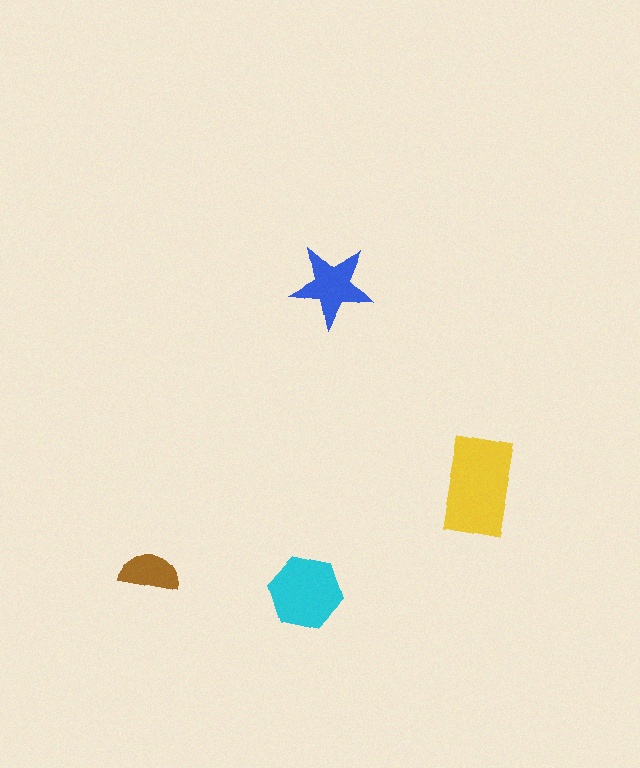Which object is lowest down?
The cyan hexagon is bottommost.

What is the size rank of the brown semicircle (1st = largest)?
4th.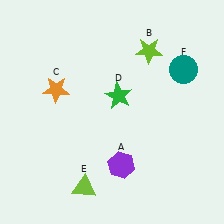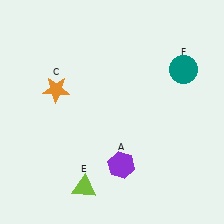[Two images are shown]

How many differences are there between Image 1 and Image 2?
There are 2 differences between the two images.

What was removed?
The green star (D), the lime star (B) were removed in Image 2.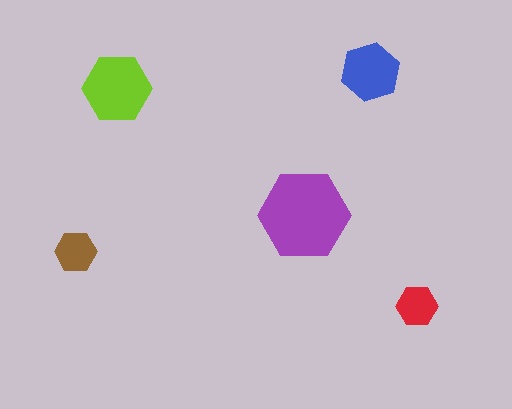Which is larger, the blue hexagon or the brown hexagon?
The blue one.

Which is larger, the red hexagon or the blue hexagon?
The blue one.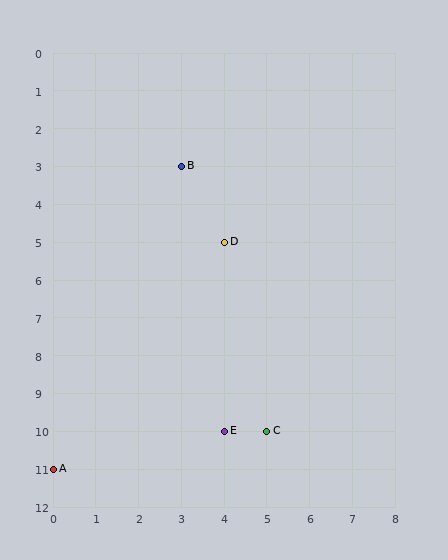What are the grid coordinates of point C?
Point C is at grid coordinates (5, 10).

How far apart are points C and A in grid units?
Points C and A are 5 columns and 1 row apart (about 5.1 grid units diagonally).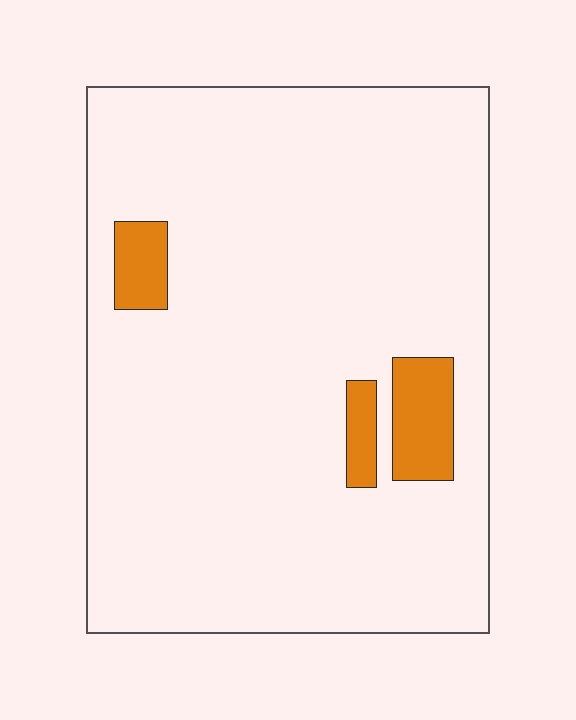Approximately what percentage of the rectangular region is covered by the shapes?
Approximately 5%.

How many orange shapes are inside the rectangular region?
3.